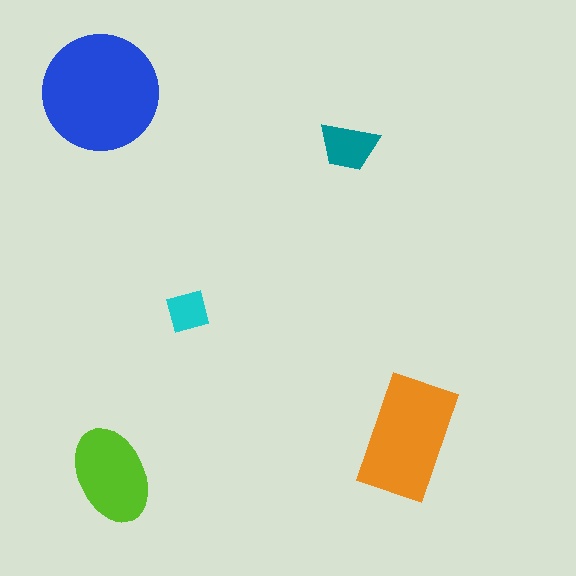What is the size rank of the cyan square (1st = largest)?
5th.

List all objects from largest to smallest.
The blue circle, the orange rectangle, the lime ellipse, the teal trapezoid, the cyan square.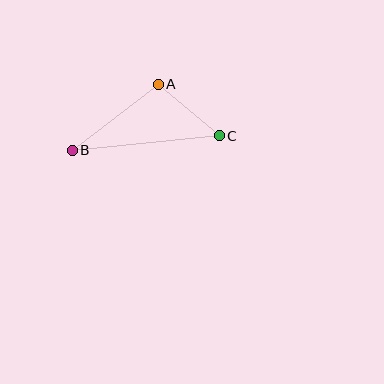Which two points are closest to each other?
Points A and C are closest to each other.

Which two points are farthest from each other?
Points B and C are farthest from each other.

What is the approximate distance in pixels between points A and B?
The distance between A and B is approximately 108 pixels.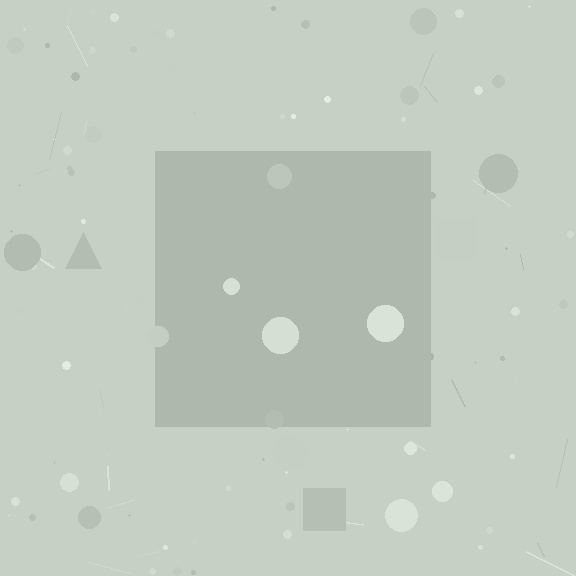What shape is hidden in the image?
A square is hidden in the image.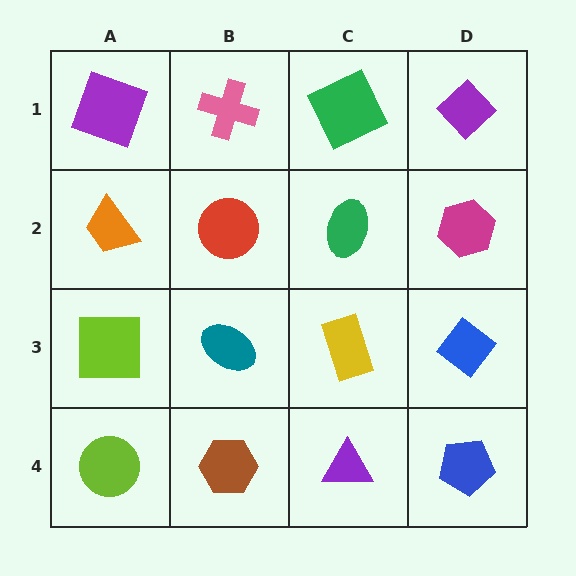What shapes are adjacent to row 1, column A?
An orange trapezoid (row 2, column A), a pink cross (row 1, column B).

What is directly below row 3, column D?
A blue pentagon.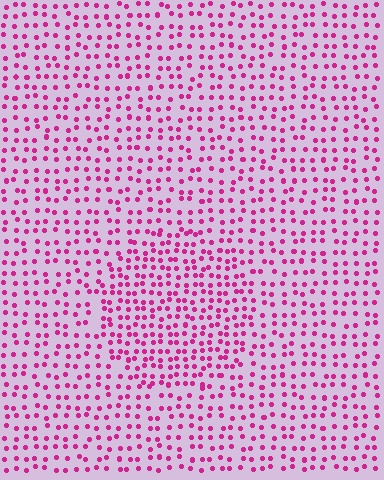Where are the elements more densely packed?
The elements are more densely packed inside the circle boundary.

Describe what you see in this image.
The image contains small magenta elements arranged at two different densities. A circle-shaped region is visible where the elements are more densely packed than the surrounding area.